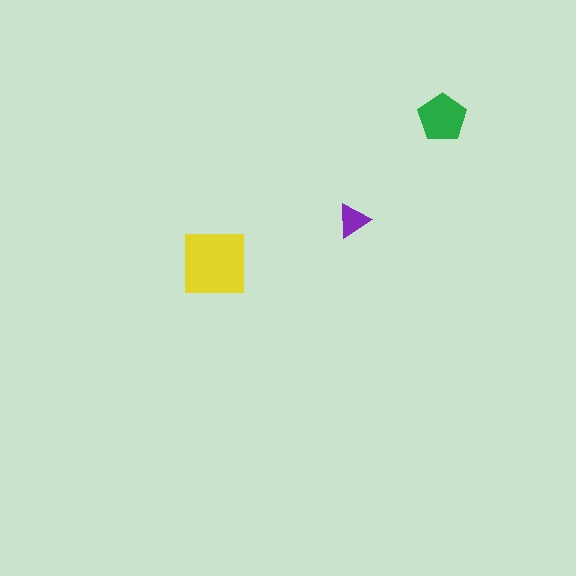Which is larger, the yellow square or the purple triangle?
The yellow square.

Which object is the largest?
The yellow square.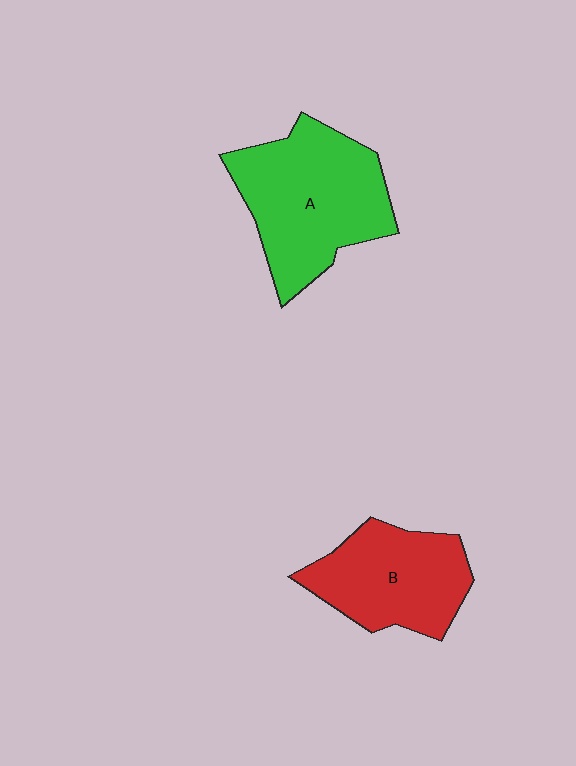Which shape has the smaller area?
Shape B (red).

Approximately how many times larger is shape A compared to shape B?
Approximately 1.3 times.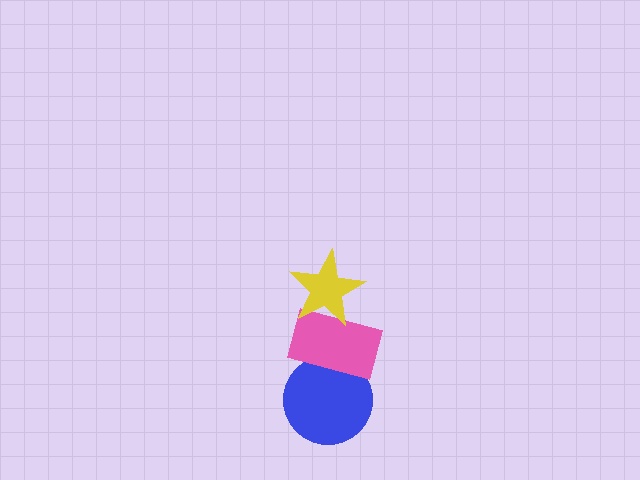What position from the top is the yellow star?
The yellow star is 1st from the top.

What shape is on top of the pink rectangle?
The yellow star is on top of the pink rectangle.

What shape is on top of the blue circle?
The pink rectangle is on top of the blue circle.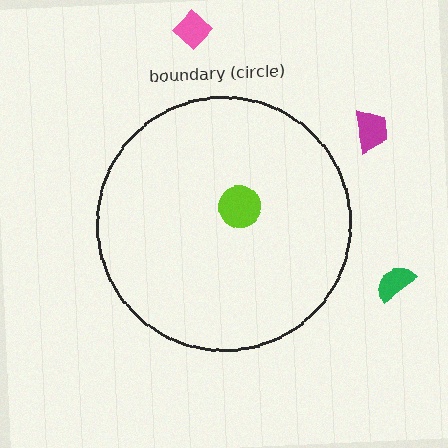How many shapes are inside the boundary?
1 inside, 3 outside.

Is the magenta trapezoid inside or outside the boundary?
Outside.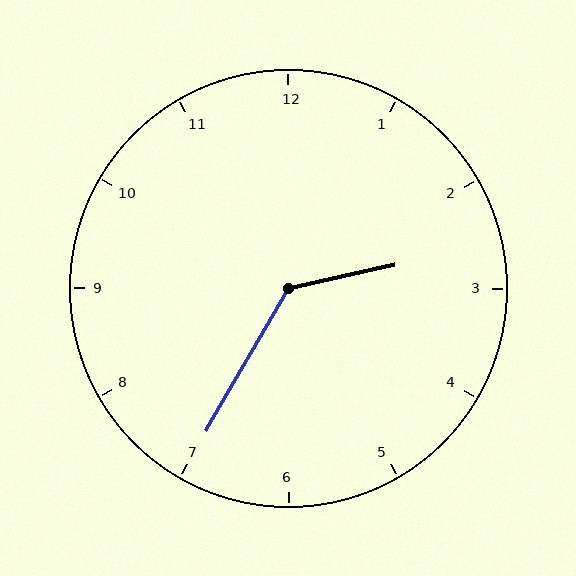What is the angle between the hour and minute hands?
Approximately 132 degrees.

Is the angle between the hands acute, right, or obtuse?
It is obtuse.